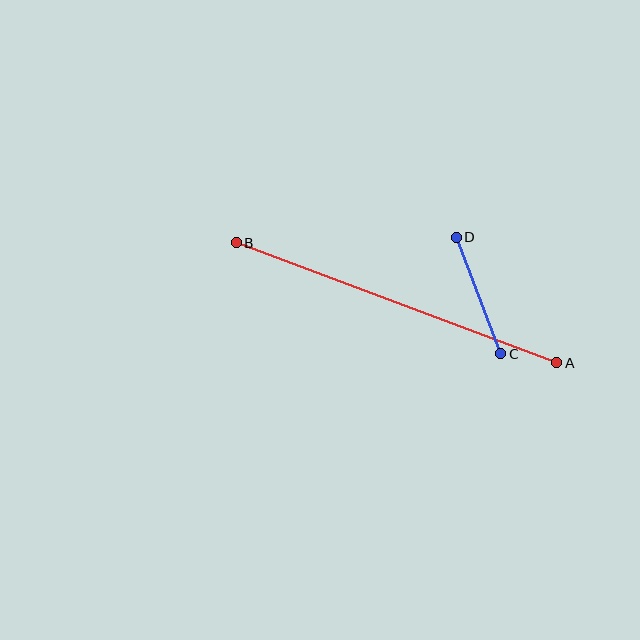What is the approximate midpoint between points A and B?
The midpoint is at approximately (396, 303) pixels.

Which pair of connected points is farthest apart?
Points A and B are farthest apart.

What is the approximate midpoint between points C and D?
The midpoint is at approximately (479, 296) pixels.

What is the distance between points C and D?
The distance is approximately 125 pixels.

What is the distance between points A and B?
The distance is approximately 342 pixels.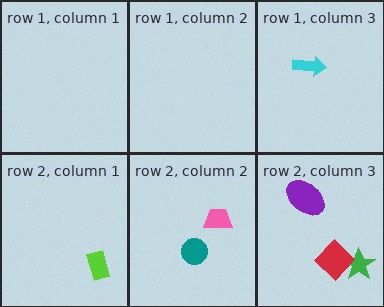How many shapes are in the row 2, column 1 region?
1.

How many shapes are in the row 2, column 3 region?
3.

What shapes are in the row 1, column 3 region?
The cyan arrow.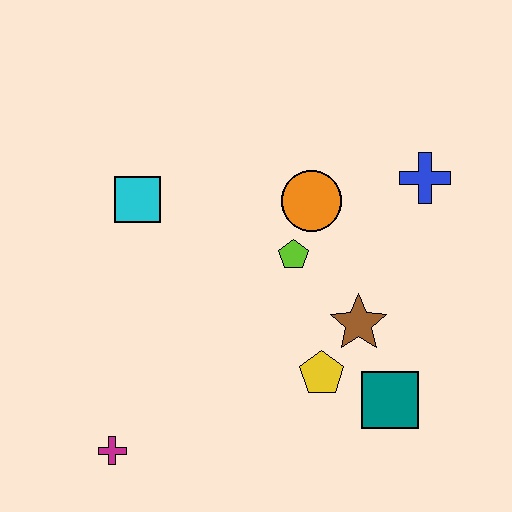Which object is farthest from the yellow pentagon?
The cyan square is farthest from the yellow pentagon.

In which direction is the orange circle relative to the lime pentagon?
The orange circle is above the lime pentagon.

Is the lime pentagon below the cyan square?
Yes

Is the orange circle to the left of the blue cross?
Yes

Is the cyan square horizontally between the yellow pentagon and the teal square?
No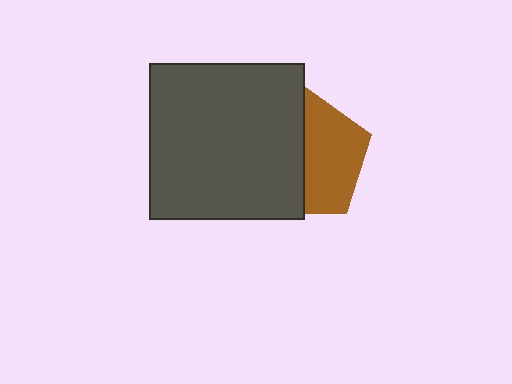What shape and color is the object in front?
The object in front is a dark gray square.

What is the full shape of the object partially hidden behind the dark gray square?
The partially hidden object is a brown pentagon.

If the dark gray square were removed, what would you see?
You would see the complete brown pentagon.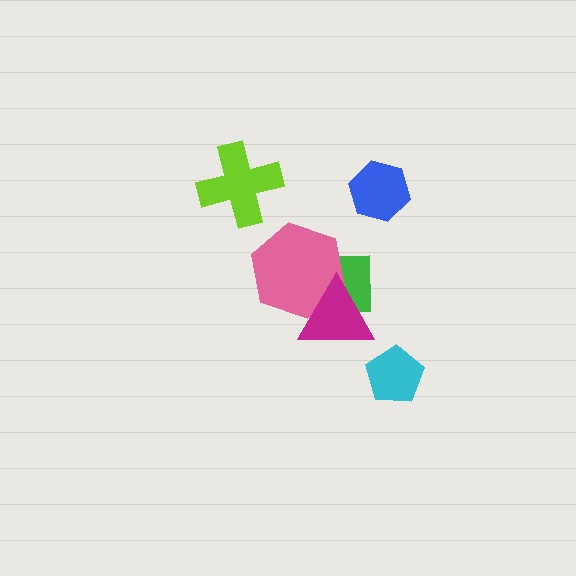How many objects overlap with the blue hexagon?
0 objects overlap with the blue hexagon.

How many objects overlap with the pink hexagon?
2 objects overlap with the pink hexagon.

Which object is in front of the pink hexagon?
The magenta triangle is in front of the pink hexagon.